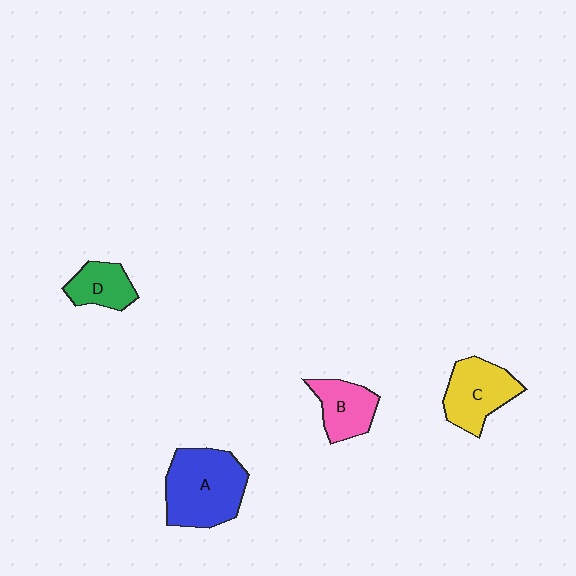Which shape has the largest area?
Shape A (blue).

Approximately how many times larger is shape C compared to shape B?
Approximately 1.3 times.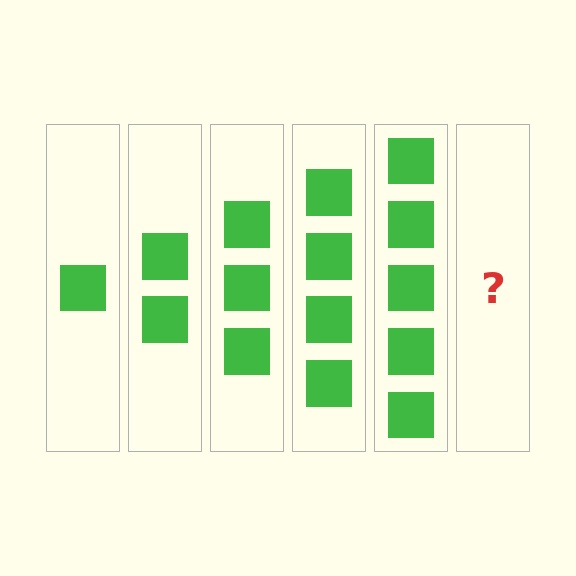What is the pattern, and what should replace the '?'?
The pattern is that each step adds one more square. The '?' should be 6 squares.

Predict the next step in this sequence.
The next step is 6 squares.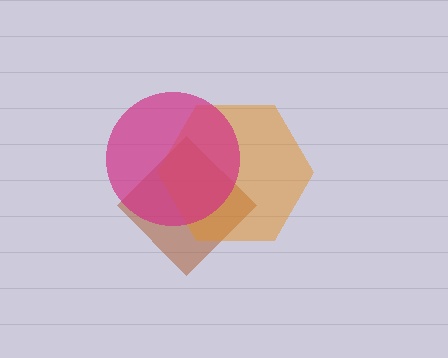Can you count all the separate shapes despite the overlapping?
Yes, there are 3 separate shapes.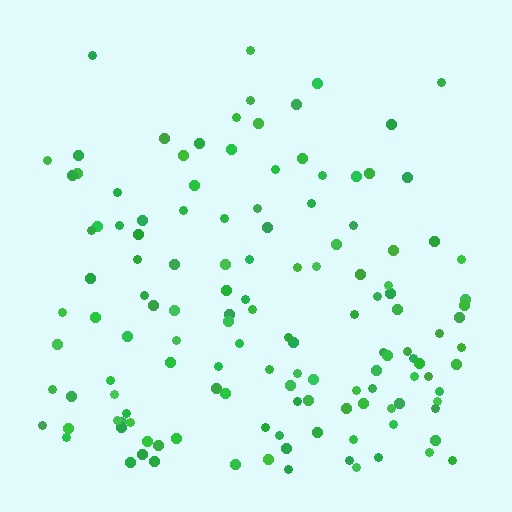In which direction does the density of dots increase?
From top to bottom, with the bottom side densest.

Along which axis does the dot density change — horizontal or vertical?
Vertical.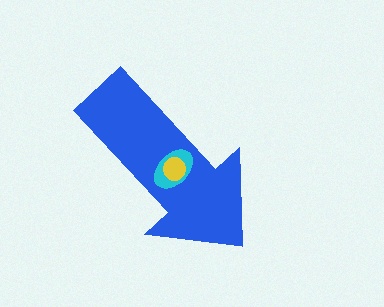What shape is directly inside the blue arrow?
The cyan ellipse.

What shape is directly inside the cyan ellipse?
The yellow circle.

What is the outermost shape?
The blue arrow.